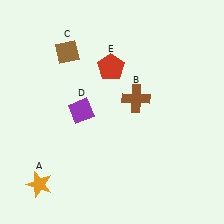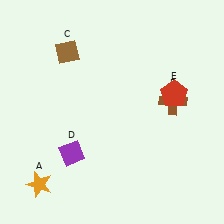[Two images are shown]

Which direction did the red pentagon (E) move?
The red pentagon (E) moved right.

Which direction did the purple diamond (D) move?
The purple diamond (D) moved down.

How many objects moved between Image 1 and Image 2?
3 objects moved between the two images.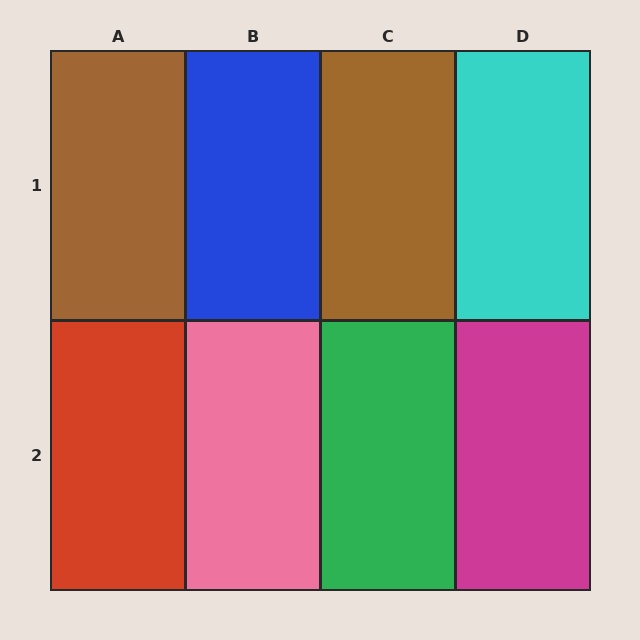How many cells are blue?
1 cell is blue.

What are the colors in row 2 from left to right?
Red, pink, green, magenta.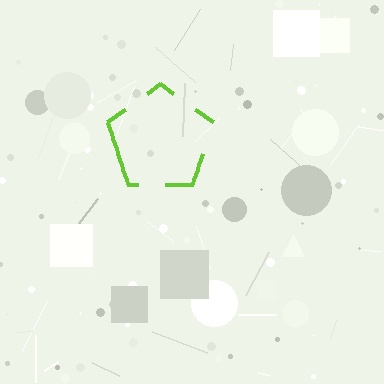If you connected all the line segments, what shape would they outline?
They would outline a pentagon.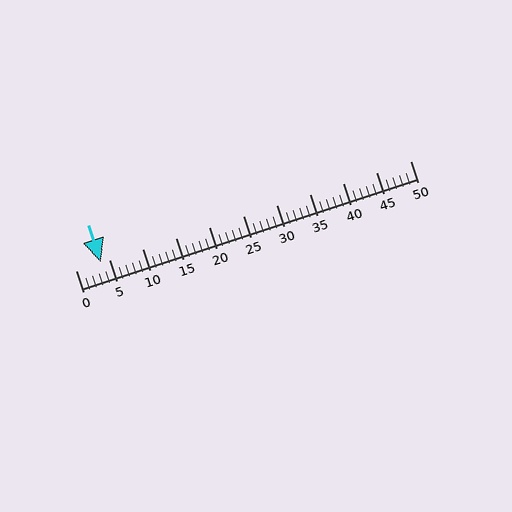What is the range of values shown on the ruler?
The ruler shows values from 0 to 50.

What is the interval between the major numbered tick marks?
The major tick marks are spaced 5 units apart.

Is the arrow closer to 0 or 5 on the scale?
The arrow is closer to 5.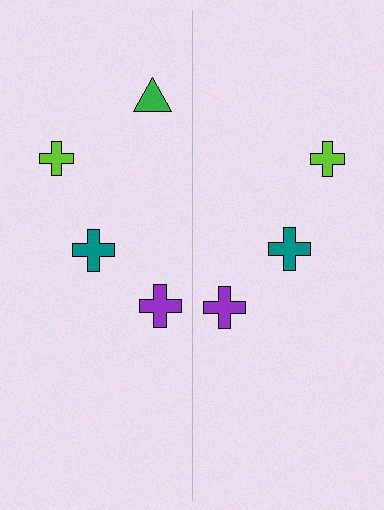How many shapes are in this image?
There are 7 shapes in this image.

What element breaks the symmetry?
A green triangle is missing from the right side.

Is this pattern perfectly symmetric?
No, the pattern is not perfectly symmetric. A green triangle is missing from the right side.